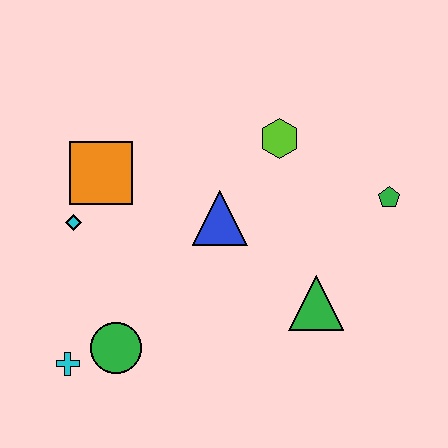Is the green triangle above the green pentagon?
No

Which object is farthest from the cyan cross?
The green pentagon is farthest from the cyan cross.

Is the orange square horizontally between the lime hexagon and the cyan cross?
Yes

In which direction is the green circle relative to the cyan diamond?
The green circle is below the cyan diamond.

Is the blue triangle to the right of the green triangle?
No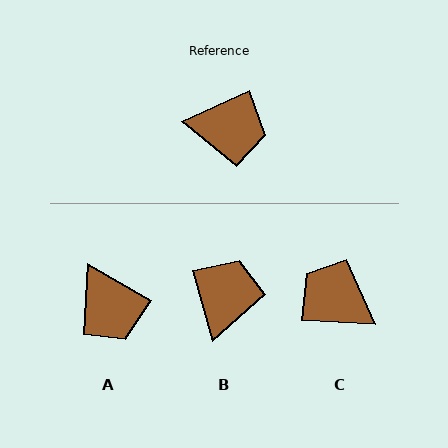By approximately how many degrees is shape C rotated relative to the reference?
Approximately 153 degrees counter-clockwise.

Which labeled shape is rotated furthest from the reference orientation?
C, about 153 degrees away.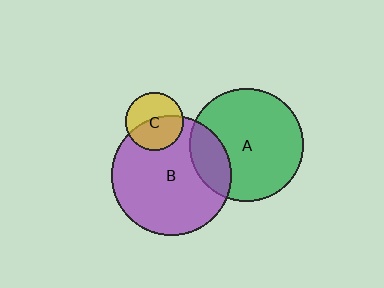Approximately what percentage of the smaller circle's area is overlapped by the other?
Approximately 20%.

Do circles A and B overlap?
Yes.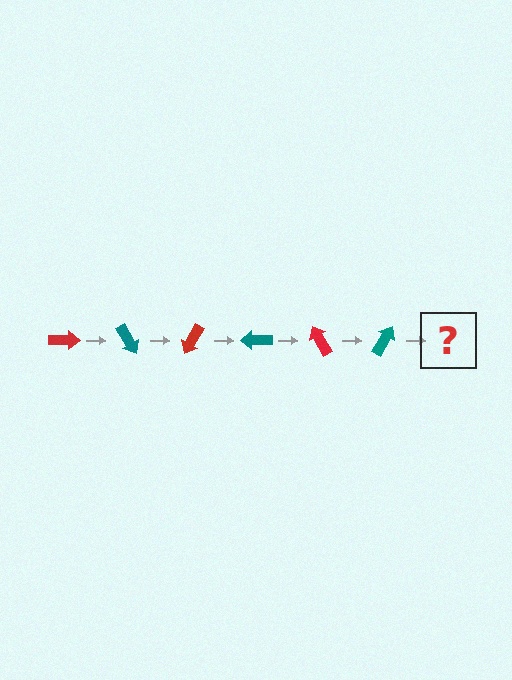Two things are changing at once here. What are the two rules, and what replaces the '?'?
The two rules are that it rotates 60 degrees each step and the color cycles through red and teal. The '?' should be a red arrow, rotated 360 degrees from the start.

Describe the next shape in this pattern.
It should be a red arrow, rotated 360 degrees from the start.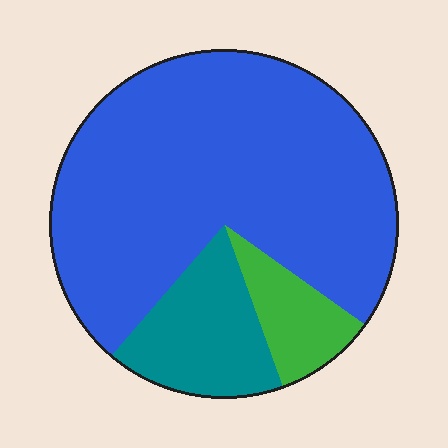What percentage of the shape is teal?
Teal covers around 15% of the shape.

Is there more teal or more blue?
Blue.